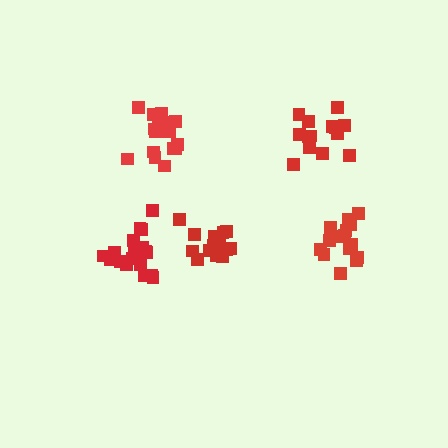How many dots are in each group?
Group 1: 19 dots, Group 2: 17 dots, Group 3: 16 dots, Group 4: 14 dots, Group 5: 14 dots (80 total).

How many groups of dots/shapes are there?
There are 5 groups.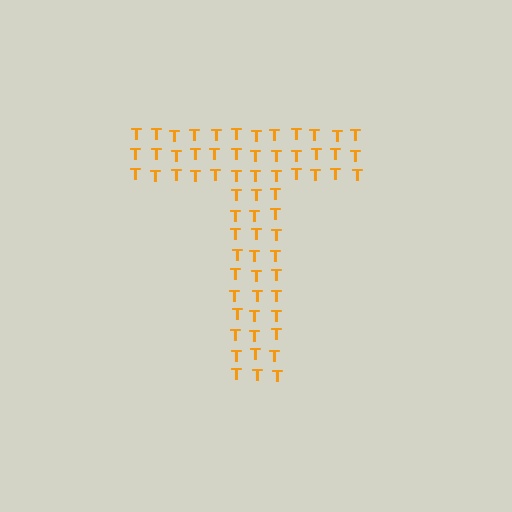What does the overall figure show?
The overall figure shows the letter T.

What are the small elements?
The small elements are letter T's.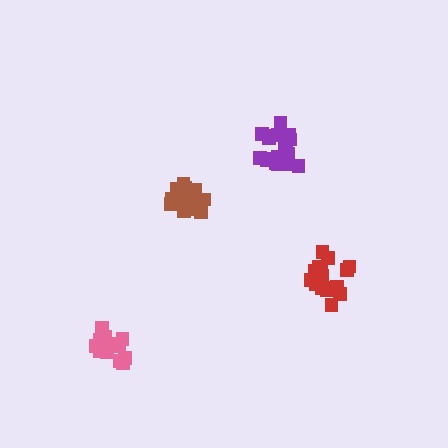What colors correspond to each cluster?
The clusters are colored: brown, purple, red, pink.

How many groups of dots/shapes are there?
There are 4 groups.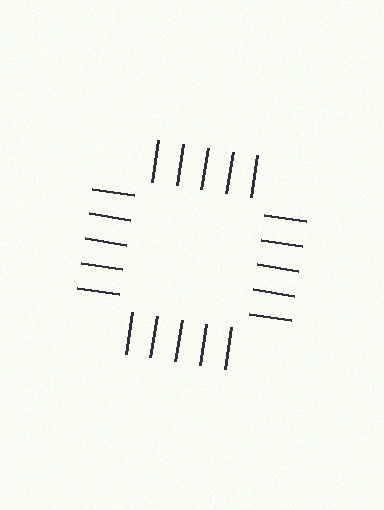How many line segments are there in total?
20 — 5 along each of the 4 edges.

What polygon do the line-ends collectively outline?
An illusory square — the line segments terminate on its edges but no continuous stroke is drawn.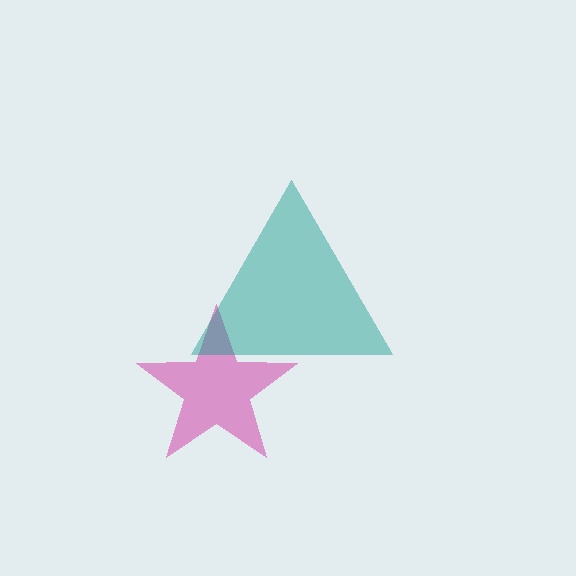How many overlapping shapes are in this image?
There are 2 overlapping shapes in the image.